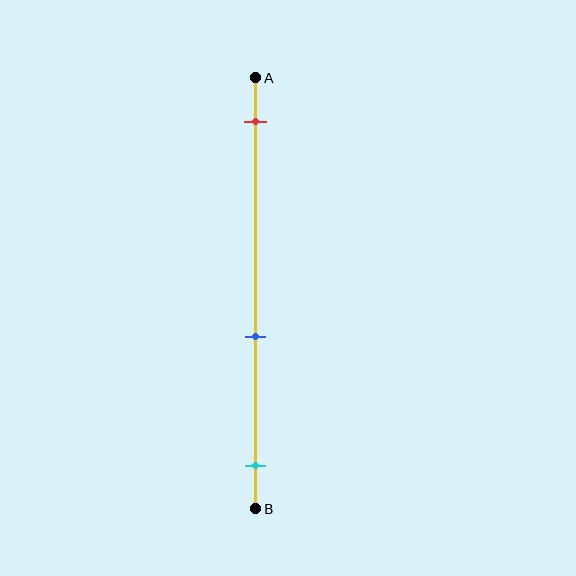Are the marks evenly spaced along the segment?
No, the marks are not evenly spaced.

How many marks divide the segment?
There are 3 marks dividing the segment.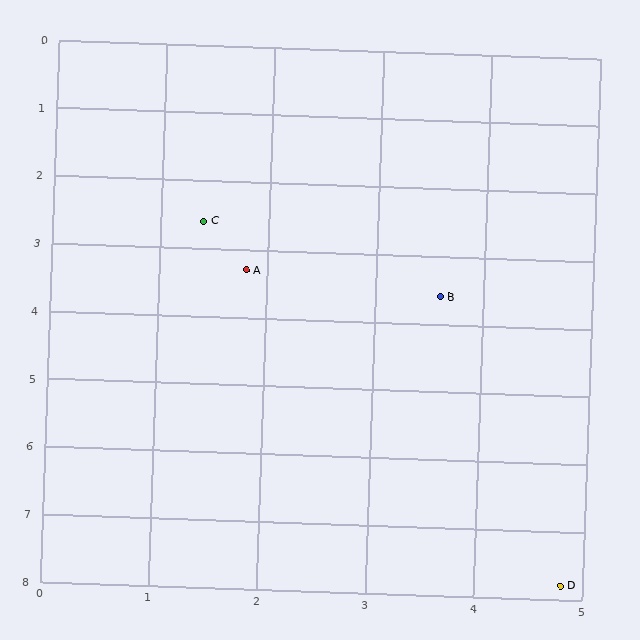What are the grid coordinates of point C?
Point C is at approximately (1.4, 2.6).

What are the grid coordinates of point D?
Point D is at approximately (4.8, 7.8).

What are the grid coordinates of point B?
Point B is at approximately (3.6, 3.6).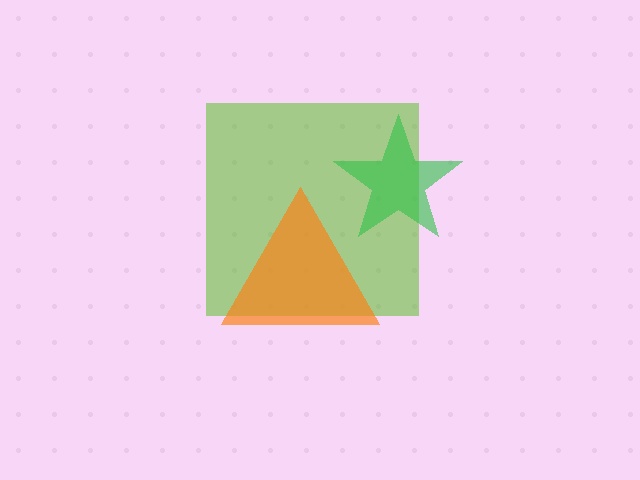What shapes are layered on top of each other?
The layered shapes are: a lime square, a green star, an orange triangle.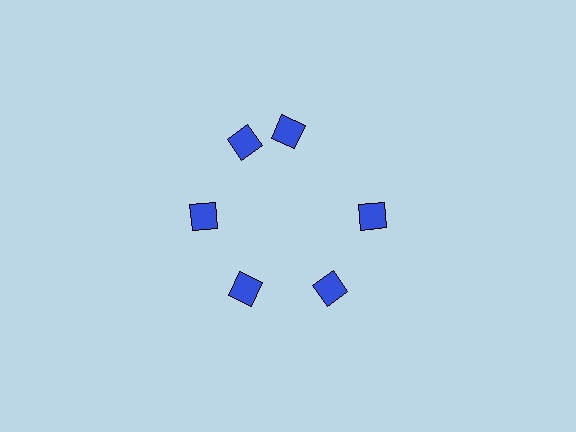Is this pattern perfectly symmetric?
No. The 6 blue diamonds are arranged in a ring, but one element near the 1 o'clock position is rotated out of alignment along the ring, breaking the 6-fold rotational symmetry.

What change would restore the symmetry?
The symmetry would be restored by rotating it back into even spacing with its neighbors so that all 6 diamonds sit at equal angles and equal distance from the center.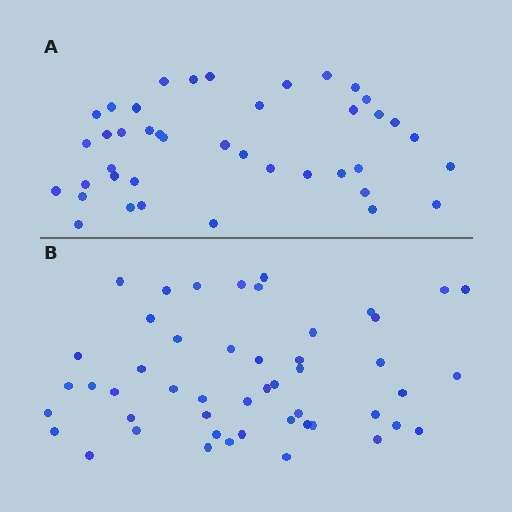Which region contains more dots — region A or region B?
Region B (the bottom region) has more dots.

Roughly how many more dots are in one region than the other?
Region B has roughly 8 or so more dots than region A.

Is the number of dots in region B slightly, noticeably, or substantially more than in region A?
Region B has only slightly more — the two regions are fairly close. The ratio is roughly 1.2 to 1.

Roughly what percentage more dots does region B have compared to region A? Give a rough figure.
About 20% more.